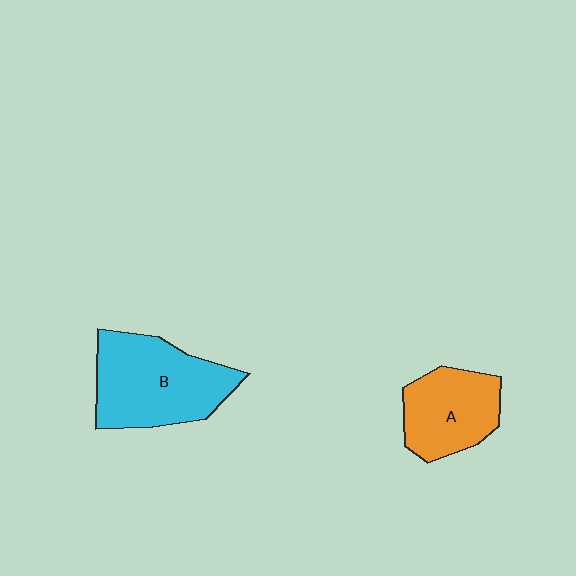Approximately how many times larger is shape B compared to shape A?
Approximately 1.4 times.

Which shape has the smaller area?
Shape A (orange).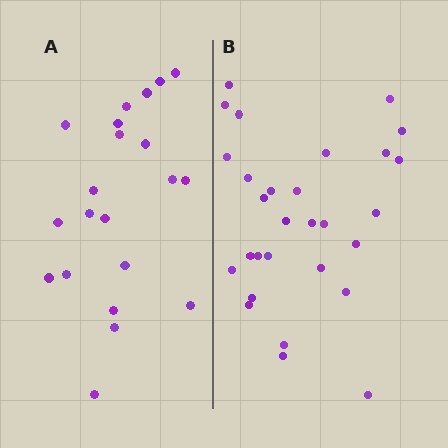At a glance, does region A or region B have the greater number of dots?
Region B (the right region) has more dots.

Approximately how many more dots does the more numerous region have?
Region B has roughly 8 or so more dots than region A.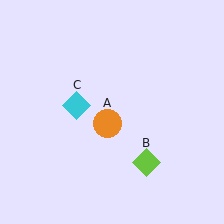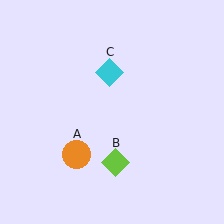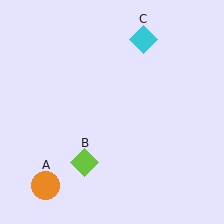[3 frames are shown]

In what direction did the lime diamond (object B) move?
The lime diamond (object B) moved left.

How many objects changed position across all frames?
3 objects changed position: orange circle (object A), lime diamond (object B), cyan diamond (object C).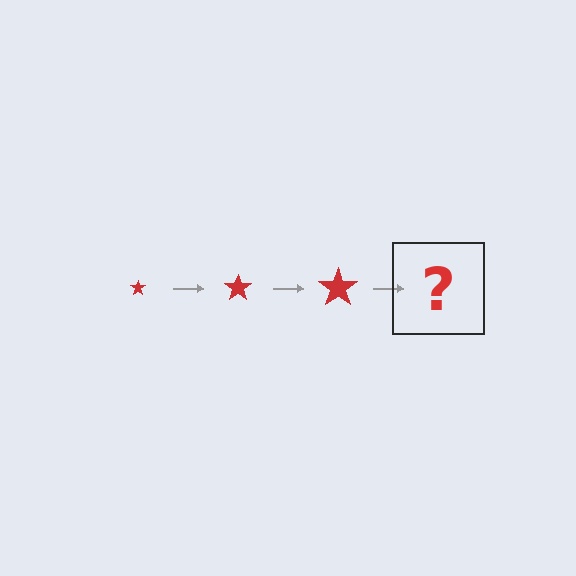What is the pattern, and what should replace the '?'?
The pattern is that the star gets progressively larger each step. The '?' should be a red star, larger than the previous one.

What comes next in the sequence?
The next element should be a red star, larger than the previous one.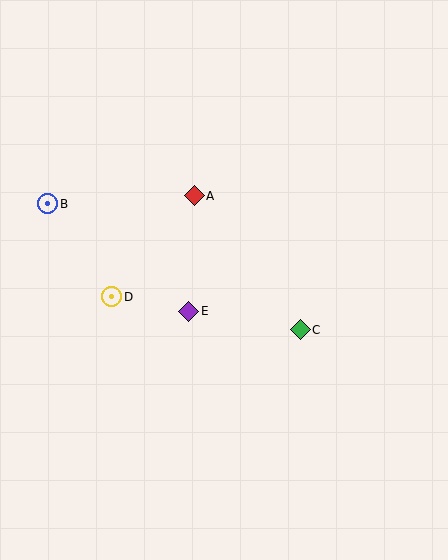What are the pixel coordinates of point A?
Point A is at (194, 196).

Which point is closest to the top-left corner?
Point B is closest to the top-left corner.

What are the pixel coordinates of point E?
Point E is at (189, 311).